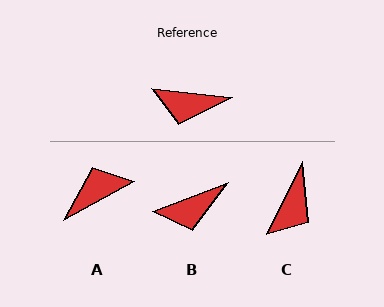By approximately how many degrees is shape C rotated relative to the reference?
Approximately 69 degrees counter-clockwise.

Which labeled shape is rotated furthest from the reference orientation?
A, about 145 degrees away.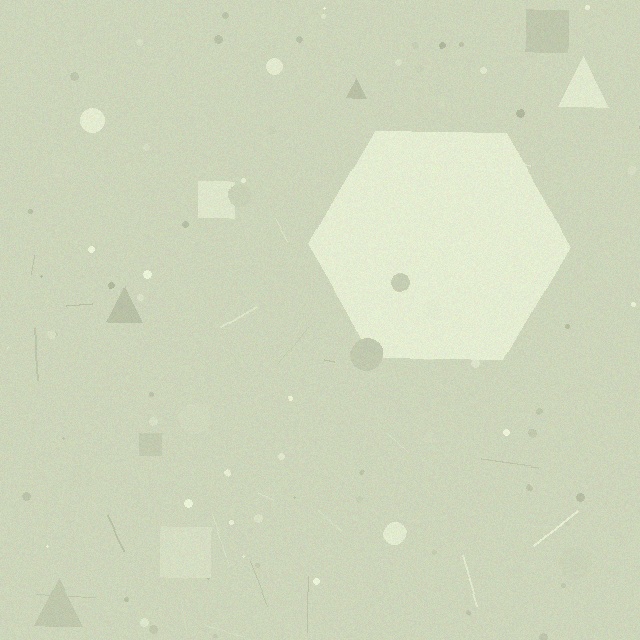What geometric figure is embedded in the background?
A hexagon is embedded in the background.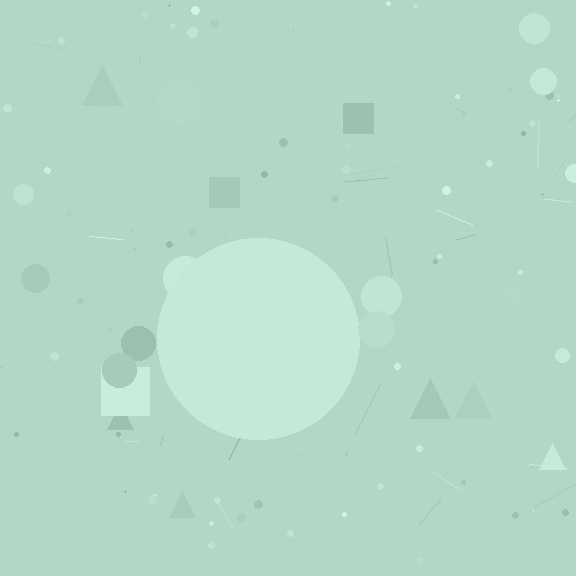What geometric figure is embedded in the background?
A circle is embedded in the background.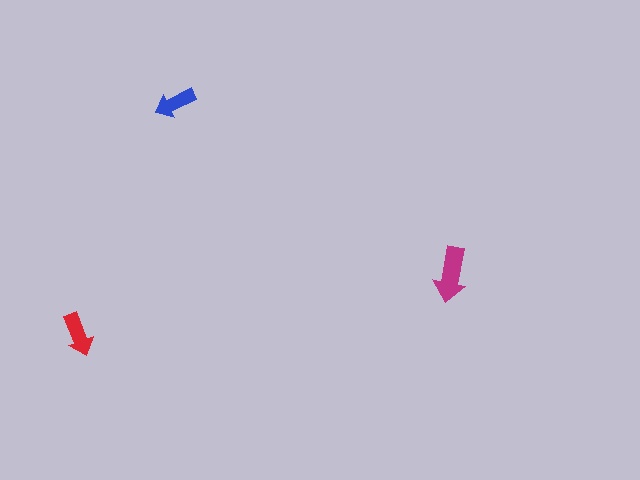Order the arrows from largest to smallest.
the magenta one, the red one, the blue one.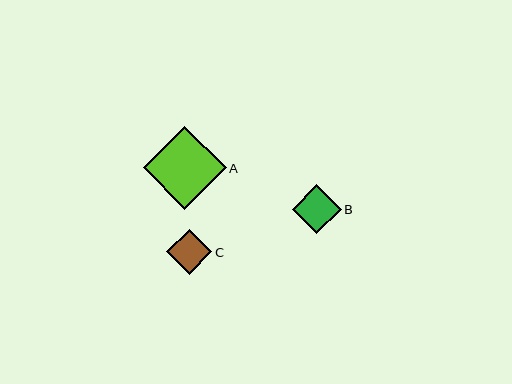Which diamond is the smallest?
Diamond C is the smallest with a size of approximately 45 pixels.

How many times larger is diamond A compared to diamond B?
Diamond A is approximately 1.7 times the size of diamond B.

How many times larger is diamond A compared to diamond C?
Diamond A is approximately 1.9 times the size of diamond C.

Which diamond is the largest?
Diamond A is the largest with a size of approximately 83 pixels.